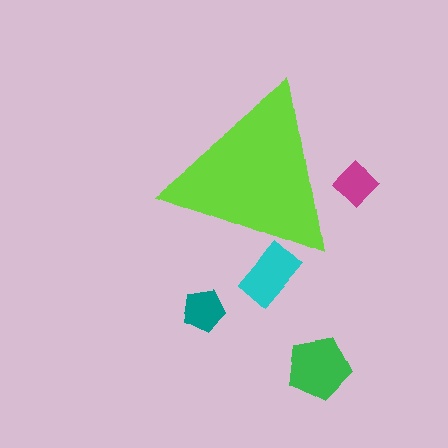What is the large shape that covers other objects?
A lime triangle.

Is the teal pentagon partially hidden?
No, the teal pentagon is fully visible.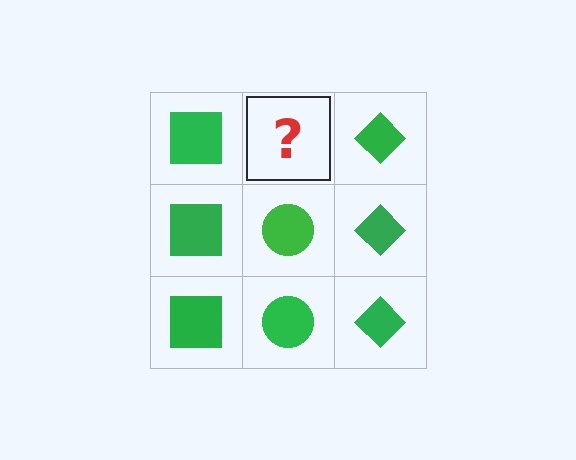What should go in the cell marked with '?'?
The missing cell should contain a green circle.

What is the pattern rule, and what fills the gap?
The rule is that each column has a consistent shape. The gap should be filled with a green circle.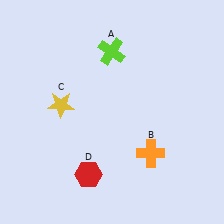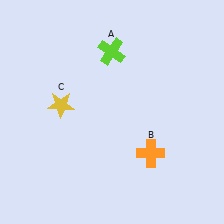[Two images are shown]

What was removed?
The red hexagon (D) was removed in Image 2.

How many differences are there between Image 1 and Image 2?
There is 1 difference between the two images.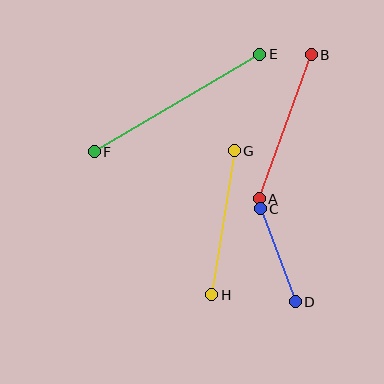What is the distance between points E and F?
The distance is approximately 192 pixels.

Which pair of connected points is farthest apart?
Points E and F are farthest apart.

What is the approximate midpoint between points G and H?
The midpoint is at approximately (223, 223) pixels.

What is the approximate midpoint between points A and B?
The midpoint is at approximately (285, 127) pixels.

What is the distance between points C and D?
The distance is approximately 99 pixels.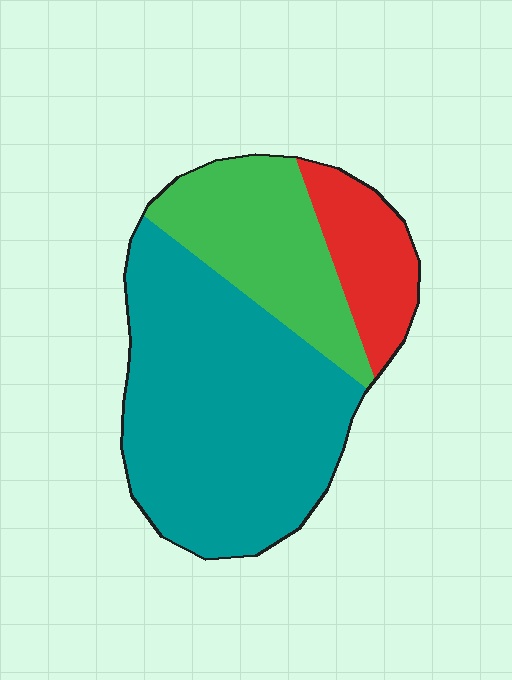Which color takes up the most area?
Teal, at roughly 60%.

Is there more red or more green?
Green.